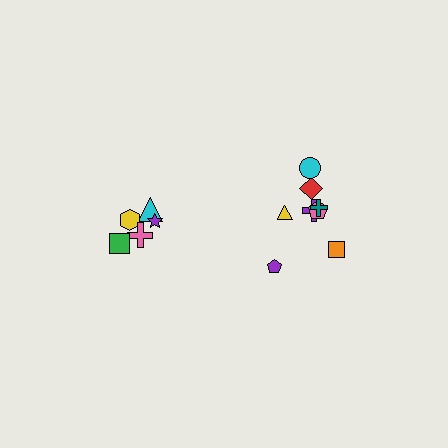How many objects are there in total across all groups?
There are 13 objects.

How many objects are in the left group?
There are 5 objects.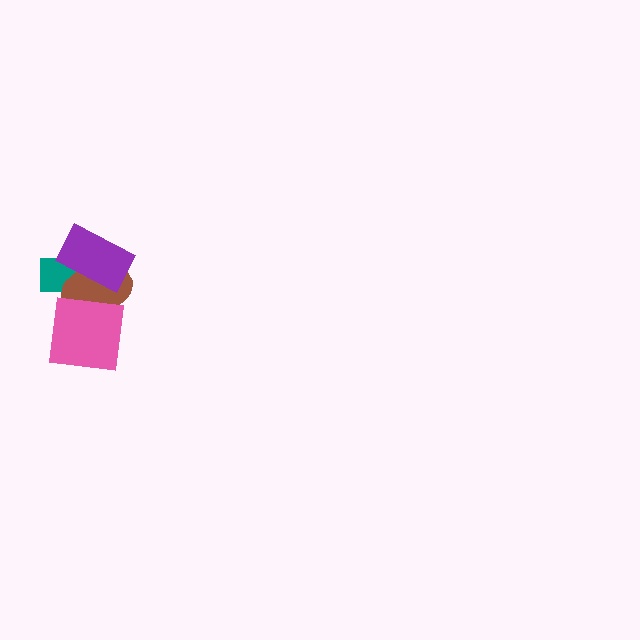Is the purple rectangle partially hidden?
No, no other shape covers it.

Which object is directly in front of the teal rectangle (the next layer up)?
The brown ellipse is directly in front of the teal rectangle.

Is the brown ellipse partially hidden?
Yes, it is partially covered by another shape.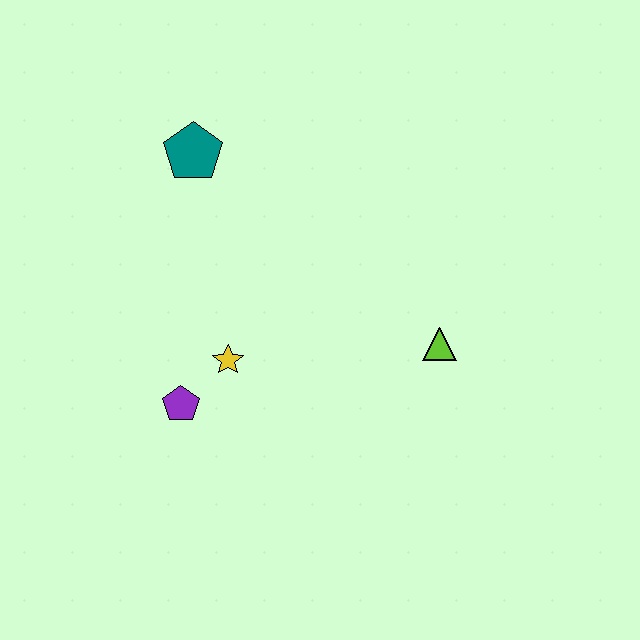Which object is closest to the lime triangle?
The yellow star is closest to the lime triangle.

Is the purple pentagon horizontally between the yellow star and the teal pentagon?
No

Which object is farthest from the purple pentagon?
The lime triangle is farthest from the purple pentagon.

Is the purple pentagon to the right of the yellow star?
No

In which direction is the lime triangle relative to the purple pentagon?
The lime triangle is to the right of the purple pentagon.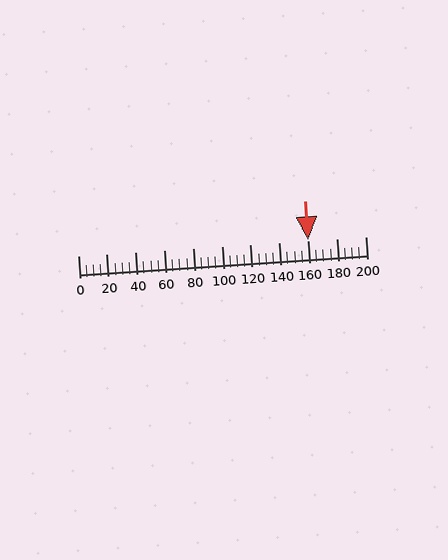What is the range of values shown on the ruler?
The ruler shows values from 0 to 200.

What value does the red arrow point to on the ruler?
The red arrow points to approximately 160.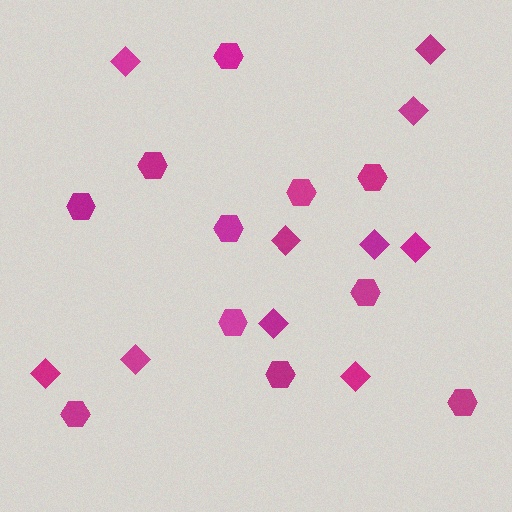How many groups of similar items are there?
There are 2 groups: one group of hexagons (11) and one group of diamonds (10).